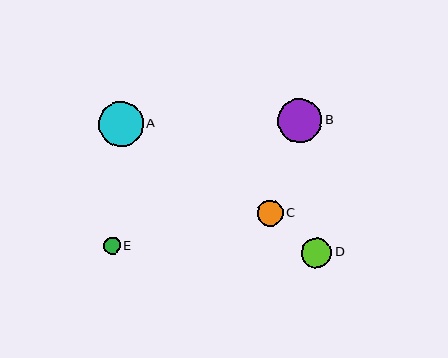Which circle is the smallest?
Circle E is the smallest with a size of approximately 17 pixels.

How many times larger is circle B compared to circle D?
Circle B is approximately 1.5 times the size of circle D.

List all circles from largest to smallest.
From largest to smallest: A, B, D, C, E.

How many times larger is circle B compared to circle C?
Circle B is approximately 1.7 times the size of circle C.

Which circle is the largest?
Circle A is the largest with a size of approximately 45 pixels.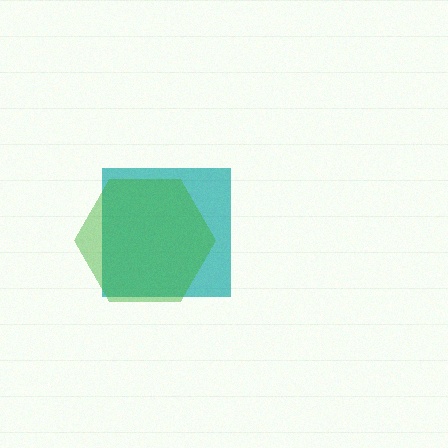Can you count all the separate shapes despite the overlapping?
Yes, there are 2 separate shapes.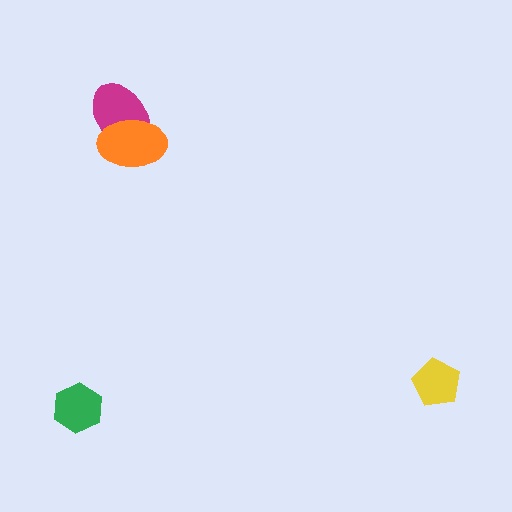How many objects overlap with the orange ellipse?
1 object overlaps with the orange ellipse.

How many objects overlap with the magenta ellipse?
1 object overlaps with the magenta ellipse.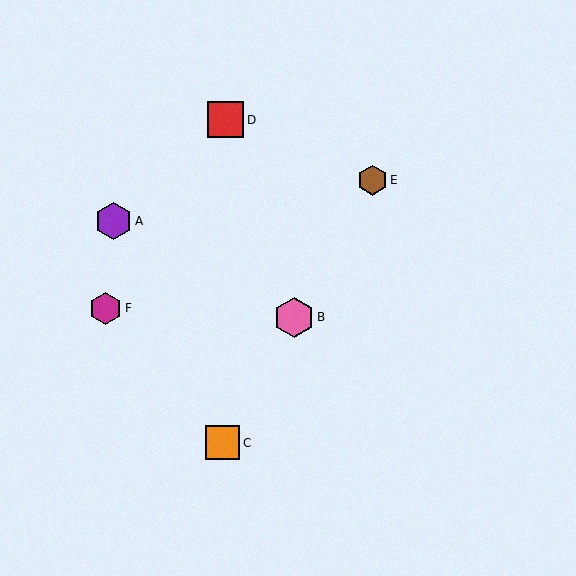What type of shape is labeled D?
Shape D is a red square.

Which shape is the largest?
The pink hexagon (labeled B) is the largest.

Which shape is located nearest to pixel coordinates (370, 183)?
The brown hexagon (labeled E) at (372, 180) is nearest to that location.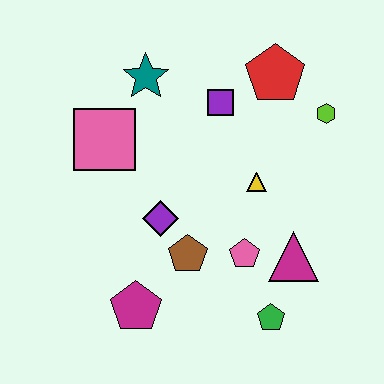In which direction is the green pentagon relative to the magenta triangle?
The green pentagon is below the magenta triangle.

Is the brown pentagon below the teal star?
Yes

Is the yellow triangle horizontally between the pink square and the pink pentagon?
No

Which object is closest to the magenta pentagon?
The brown pentagon is closest to the magenta pentagon.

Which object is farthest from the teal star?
The green pentagon is farthest from the teal star.